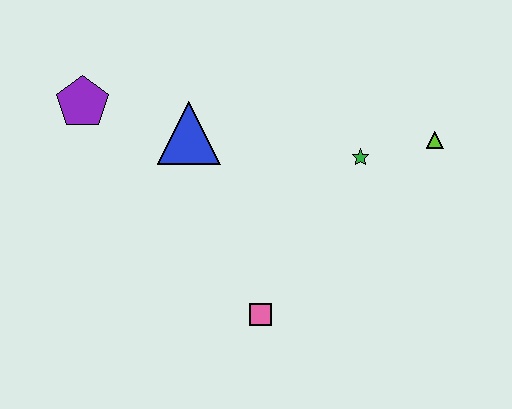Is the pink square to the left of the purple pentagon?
No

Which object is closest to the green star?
The lime triangle is closest to the green star.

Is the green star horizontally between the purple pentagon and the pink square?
No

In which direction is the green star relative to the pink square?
The green star is above the pink square.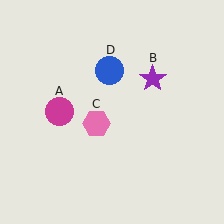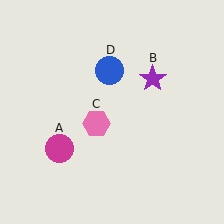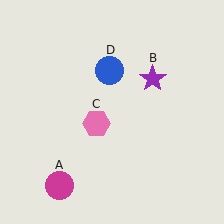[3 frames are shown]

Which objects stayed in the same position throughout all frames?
Purple star (object B) and pink hexagon (object C) and blue circle (object D) remained stationary.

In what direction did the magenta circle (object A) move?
The magenta circle (object A) moved down.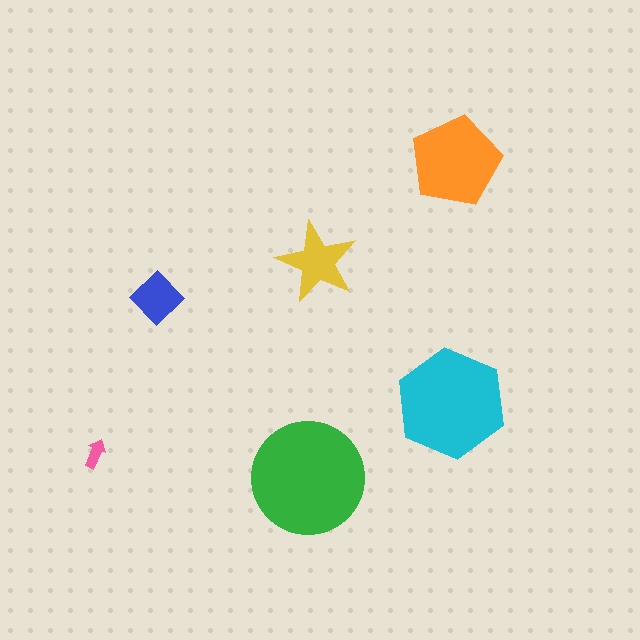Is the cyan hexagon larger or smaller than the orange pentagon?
Larger.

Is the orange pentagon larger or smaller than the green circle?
Smaller.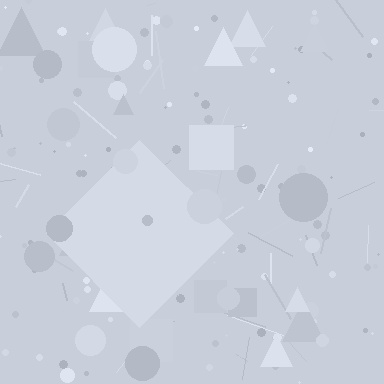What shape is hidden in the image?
A diamond is hidden in the image.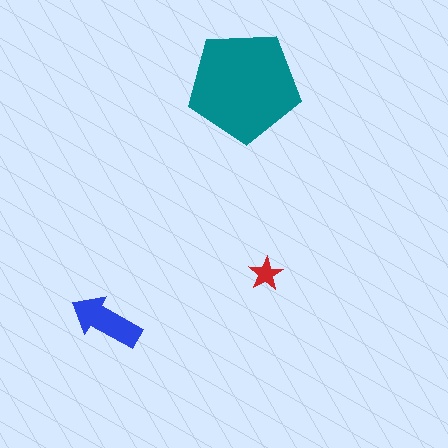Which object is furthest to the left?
The blue arrow is leftmost.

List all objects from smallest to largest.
The red star, the blue arrow, the teal pentagon.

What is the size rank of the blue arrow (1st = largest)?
2nd.